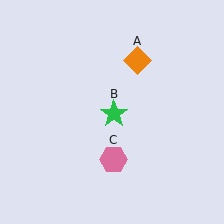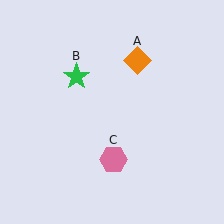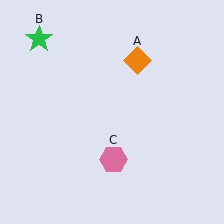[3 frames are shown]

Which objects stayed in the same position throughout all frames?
Orange diamond (object A) and pink hexagon (object C) remained stationary.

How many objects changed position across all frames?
1 object changed position: green star (object B).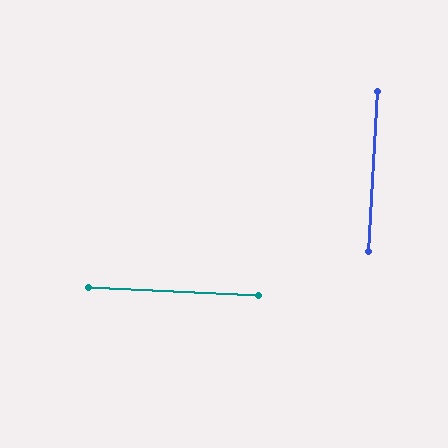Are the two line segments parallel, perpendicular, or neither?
Perpendicular — they meet at approximately 90°.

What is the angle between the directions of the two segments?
Approximately 90 degrees.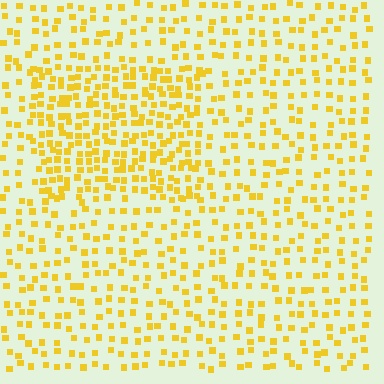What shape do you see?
I see a rectangle.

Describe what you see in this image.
The image contains small yellow elements arranged at two different densities. A rectangle-shaped region is visible where the elements are more densely packed than the surrounding area.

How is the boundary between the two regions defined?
The boundary is defined by a change in element density (approximately 1.9x ratio). All elements are the same color, size, and shape.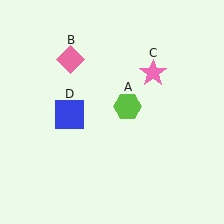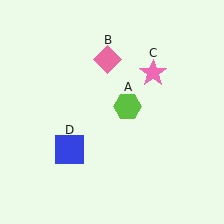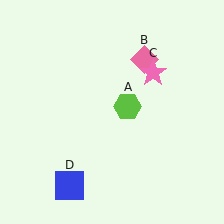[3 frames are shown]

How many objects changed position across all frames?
2 objects changed position: pink diamond (object B), blue square (object D).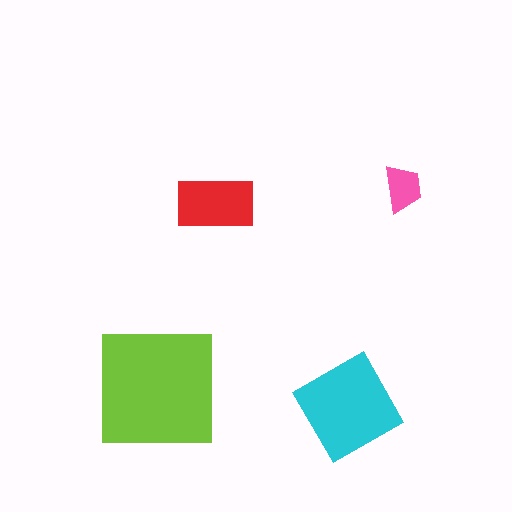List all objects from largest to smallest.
The lime square, the cyan diamond, the red rectangle, the pink trapezoid.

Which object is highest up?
The pink trapezoid is topmost.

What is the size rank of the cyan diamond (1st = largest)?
2nd.